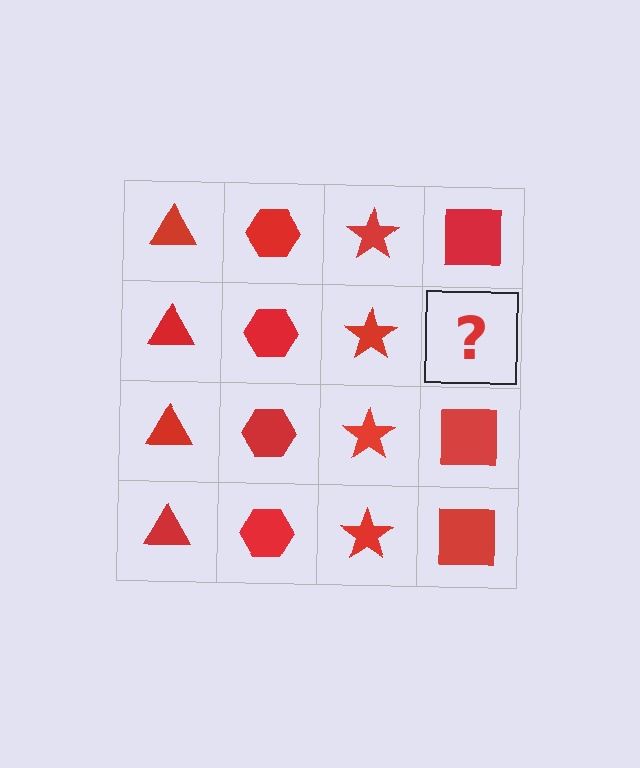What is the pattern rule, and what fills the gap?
The rule is that each column has a consistent shape. The gap should be filled with a red square.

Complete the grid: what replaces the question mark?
The question mark should be replaced with a red square.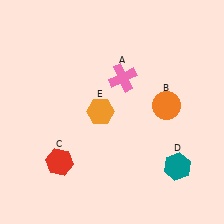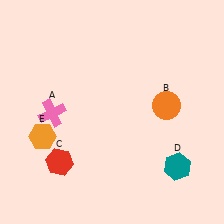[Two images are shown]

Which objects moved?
The objects that moved are: the pink cross (A), the orange hexagon (E).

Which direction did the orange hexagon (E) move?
The orange hexagon (E) moved left.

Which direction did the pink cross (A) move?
The pink cross (A) moved left.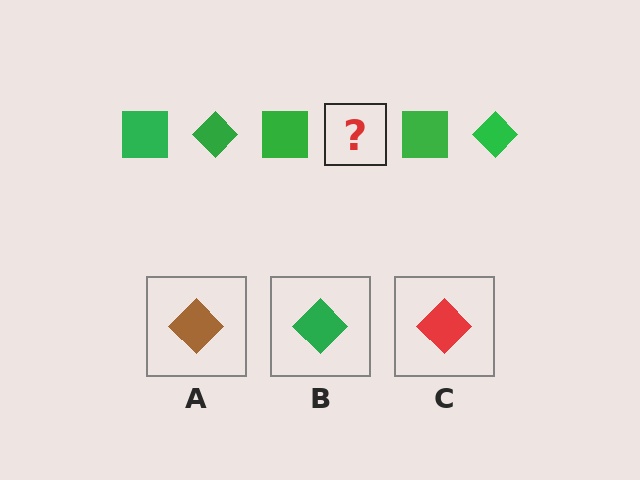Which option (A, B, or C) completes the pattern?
B.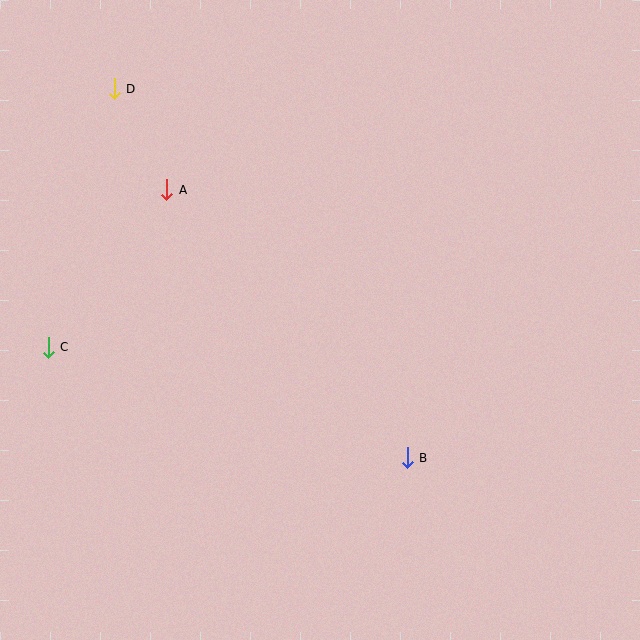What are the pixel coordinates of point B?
Point B is at (407, 458).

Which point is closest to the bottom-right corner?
Point B is closest to the bottom-right corner.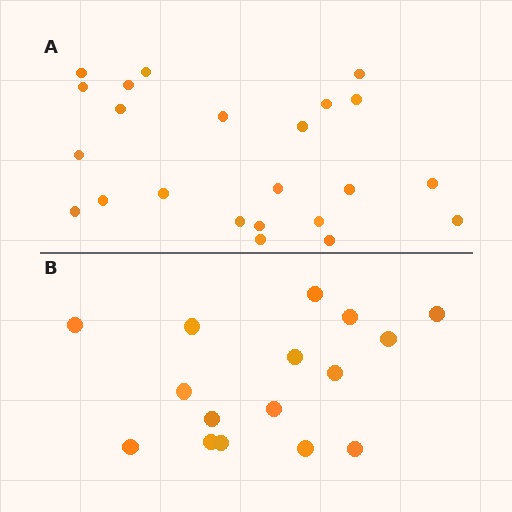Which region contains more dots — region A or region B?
Region A (the top region) has more dots.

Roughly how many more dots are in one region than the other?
Region A has roughly 8 or so more dots than region B.